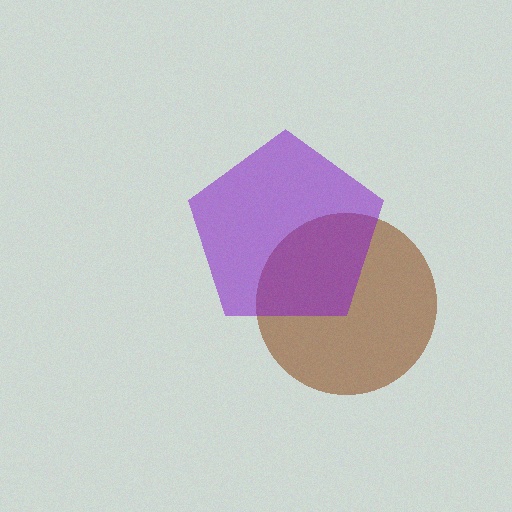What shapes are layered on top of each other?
The layered shapes are: a brown circle, a purple pentagon.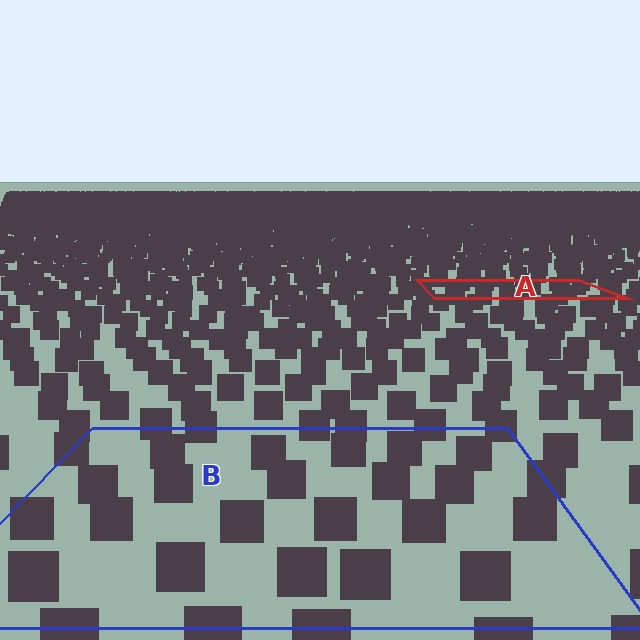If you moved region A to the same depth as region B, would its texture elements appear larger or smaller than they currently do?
They would appear larger. At a closer depth, the same texture elements are projected at a bigger on-screen size.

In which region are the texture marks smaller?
The texture marks are smaller in region A, because it is farther away.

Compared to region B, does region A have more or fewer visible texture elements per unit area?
Region A has more texture elements per unit area — they are packed more densely because it is farther away.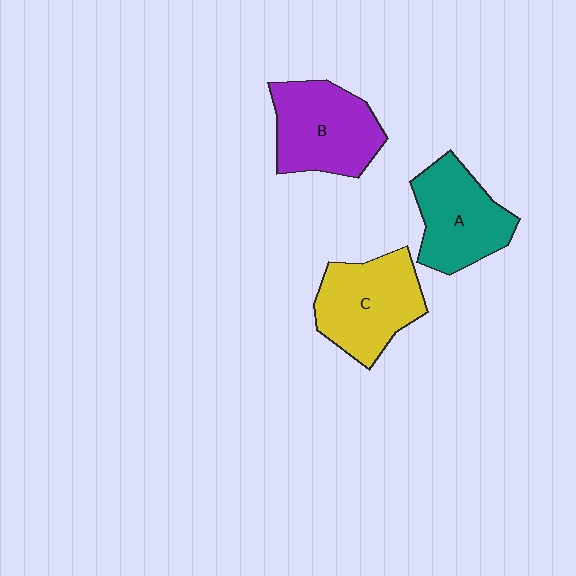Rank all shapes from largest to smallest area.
From largest to smallest: C (yellow), B (purple), A (teal).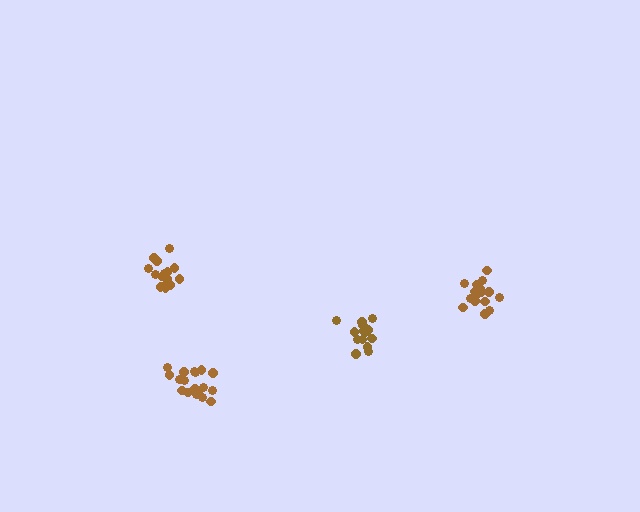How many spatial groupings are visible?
There are 4 spatial groupings.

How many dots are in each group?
Group 1: 14 dots, Group 2: 18 dots, Group 3: 15 dots, Group 4: 16 dots (63 total).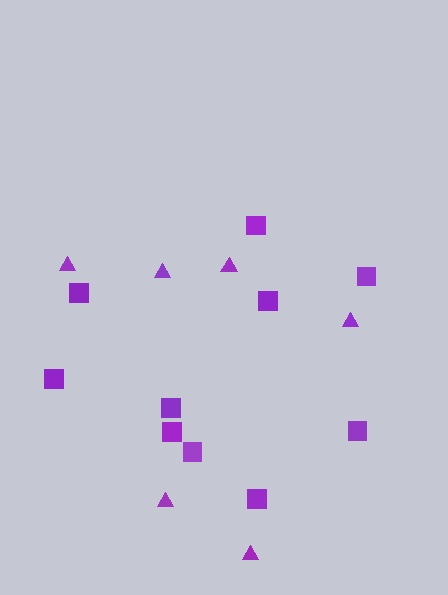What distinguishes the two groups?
There are 2 groups: one group of squares (10) and one group of triangles (6).